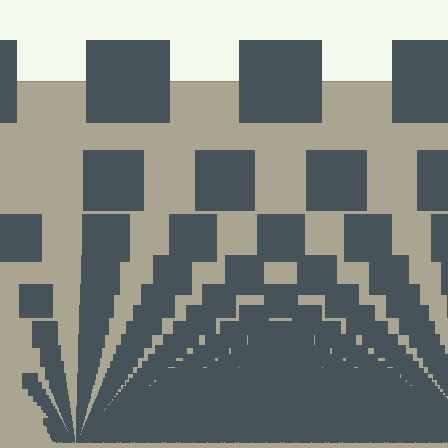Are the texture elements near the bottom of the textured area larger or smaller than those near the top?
Smaller. The gradient is inverted — elements near the bottom are smaller and denser.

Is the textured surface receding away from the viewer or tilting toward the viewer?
The surface appears to tilt toward the viewer. Texture elements get larger and sparser toward the top.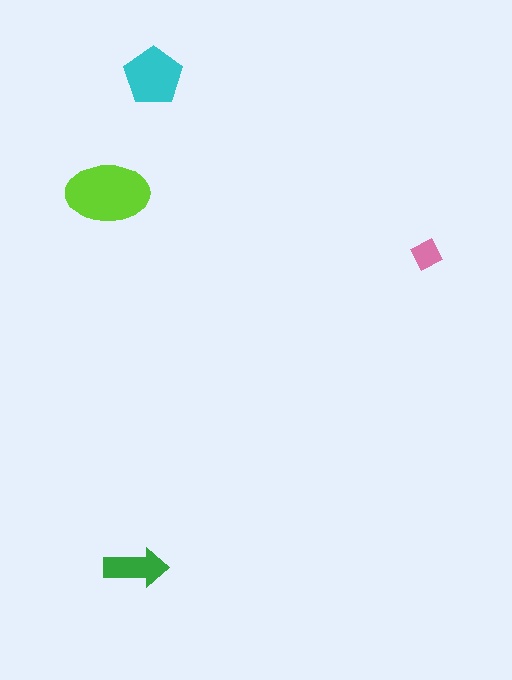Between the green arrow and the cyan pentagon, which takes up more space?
The cyan pentagon.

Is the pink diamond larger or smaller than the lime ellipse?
Smaller.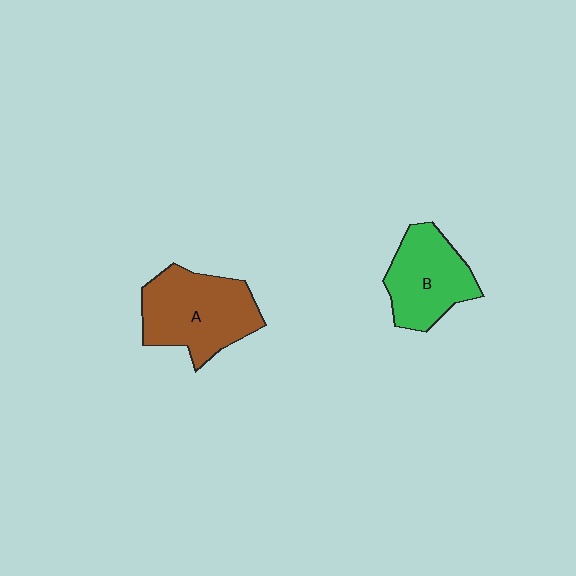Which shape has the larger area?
Shape A (brown).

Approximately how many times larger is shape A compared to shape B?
Approximately 1.2 times.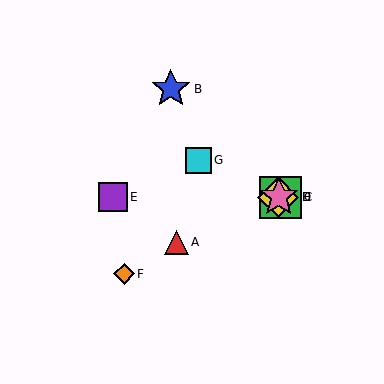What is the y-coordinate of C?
Object C is at y≈197.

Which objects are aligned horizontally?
Objects C, D, E, H are aligned horizontally.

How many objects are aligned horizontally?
4 objects (C, D, E, H) are aligned horizontally.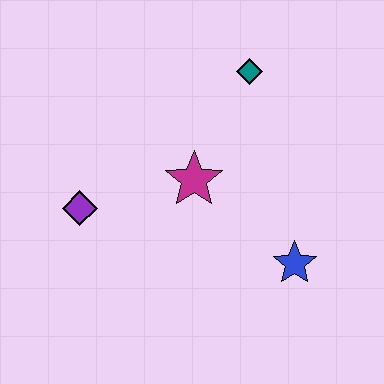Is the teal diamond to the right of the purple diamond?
Yes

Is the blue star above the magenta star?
No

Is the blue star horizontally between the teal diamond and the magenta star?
No